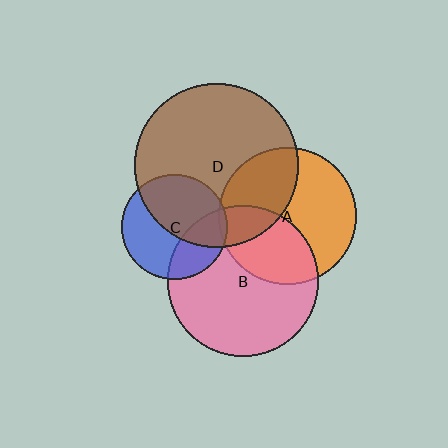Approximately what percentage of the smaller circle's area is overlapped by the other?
Approximately 5%.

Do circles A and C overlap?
Yes.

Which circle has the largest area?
Circle D (brown).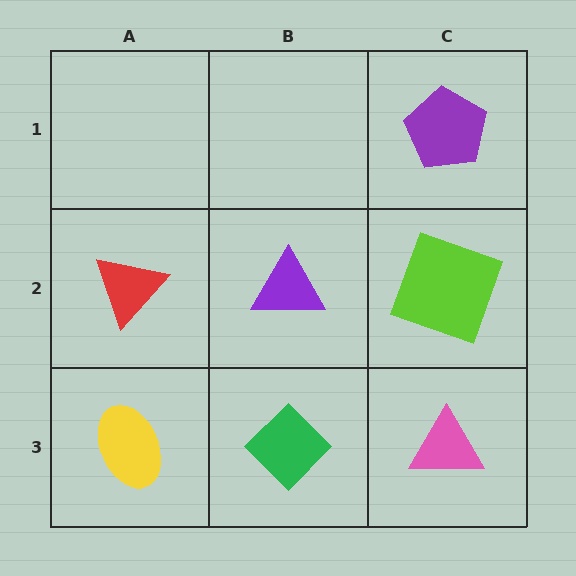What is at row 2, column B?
A purple triangle.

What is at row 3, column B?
A green diamond.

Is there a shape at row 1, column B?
No, that cell is empty.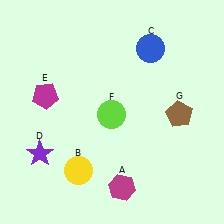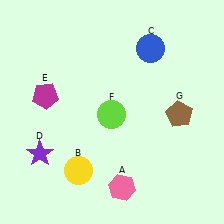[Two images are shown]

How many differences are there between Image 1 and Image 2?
There is 1 difference between the two images.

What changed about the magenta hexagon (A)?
In Image 1, A is magenta. In Image 2, it changed to pink.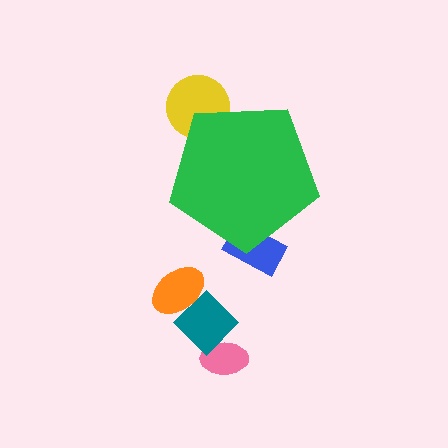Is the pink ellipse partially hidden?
No, the pink ellipse is fully visible.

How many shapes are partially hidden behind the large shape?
2 shapes are partially hidden.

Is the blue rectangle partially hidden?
Yes, the blue rectangle is partially hidden behind the green pentagon.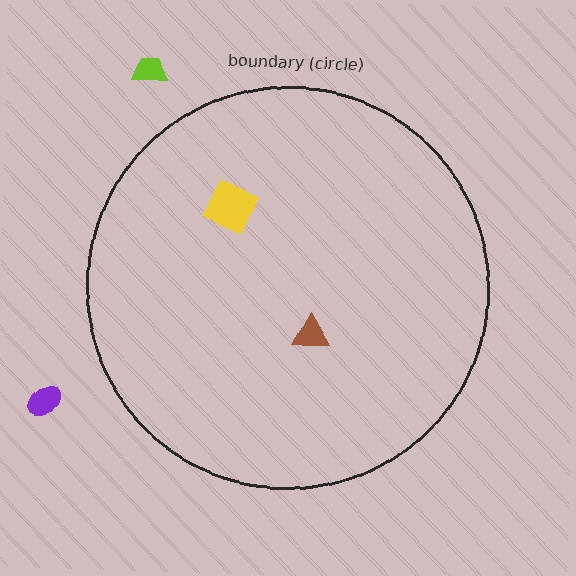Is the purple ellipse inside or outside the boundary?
Outside.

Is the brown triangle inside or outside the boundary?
Inside.